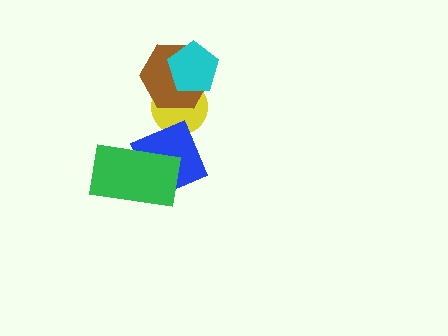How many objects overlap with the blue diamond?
2 objects overlap with the blue diamond.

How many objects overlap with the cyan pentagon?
2 objects overlap with the cyan pentagon.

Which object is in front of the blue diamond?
The green rectangle is in front of the blue diamond.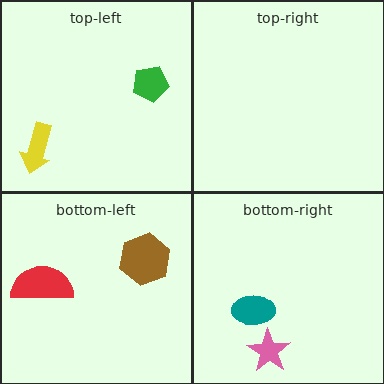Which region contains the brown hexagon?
The bottom-left region.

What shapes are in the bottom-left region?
The red semicircle, the brown hexagon.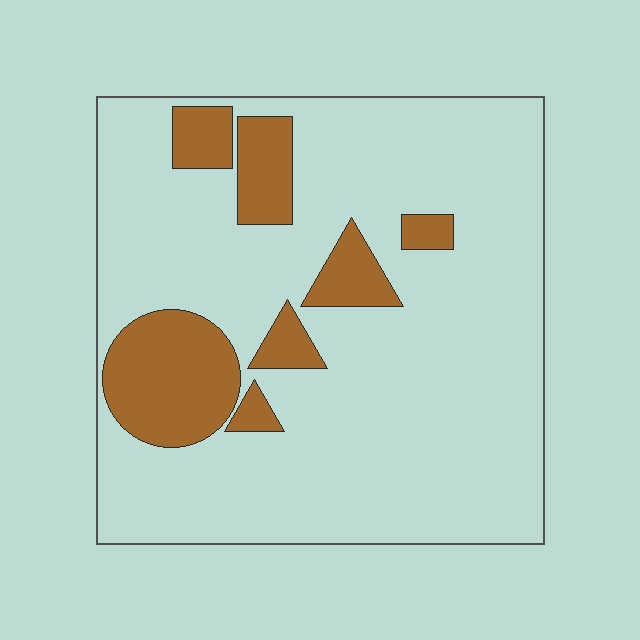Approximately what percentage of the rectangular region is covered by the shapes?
Approximately 20%.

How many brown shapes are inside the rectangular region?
7.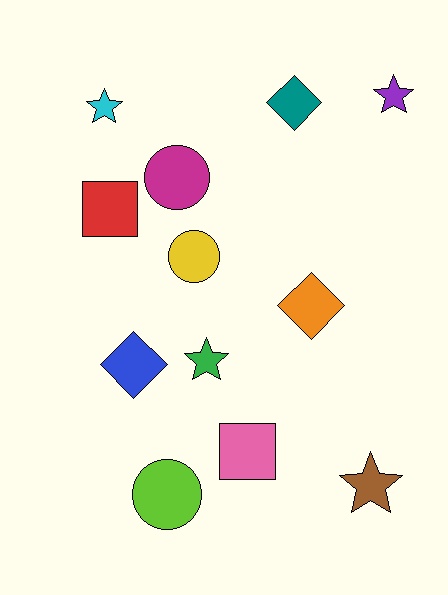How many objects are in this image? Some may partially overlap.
There are 12 objects.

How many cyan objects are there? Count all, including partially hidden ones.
There is 1 cyan object.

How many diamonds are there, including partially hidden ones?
There are 3 diamonds.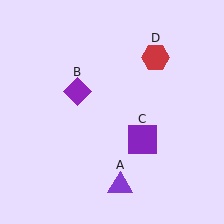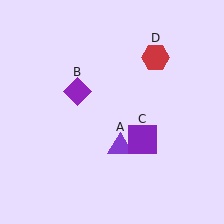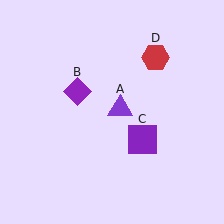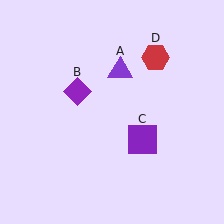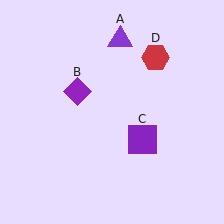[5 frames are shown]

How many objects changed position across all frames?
1 object changed position: purple triangle (object A).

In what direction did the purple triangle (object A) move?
The purple triangle (object A) moved up.